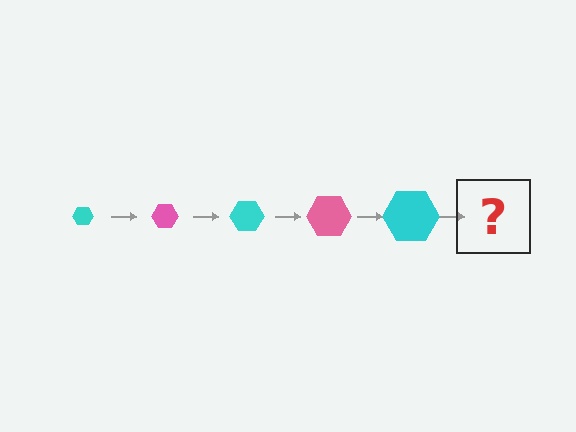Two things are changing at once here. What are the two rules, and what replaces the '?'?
The two rules are that the hexagon grows larger each step and the color cycles through cyan and pink. The '?' should be a pink hexagon, larger than the previous one.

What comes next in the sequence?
The next element should be a pink hexagon, larger than the previous one.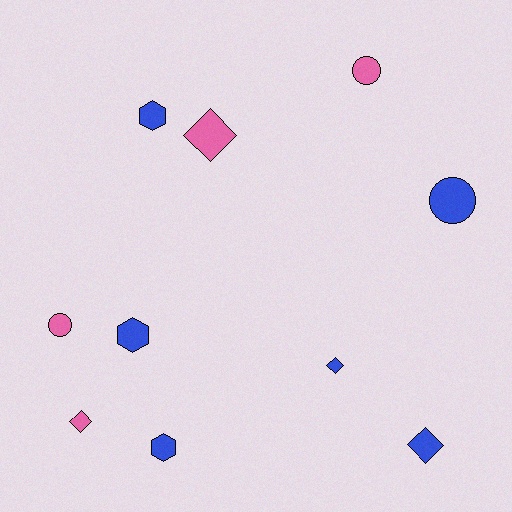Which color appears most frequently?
Blue, with 6 objects.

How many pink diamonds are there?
There are 2 pink diamonds.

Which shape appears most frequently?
Diamond, with 4 objects.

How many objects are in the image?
There are 10 objects.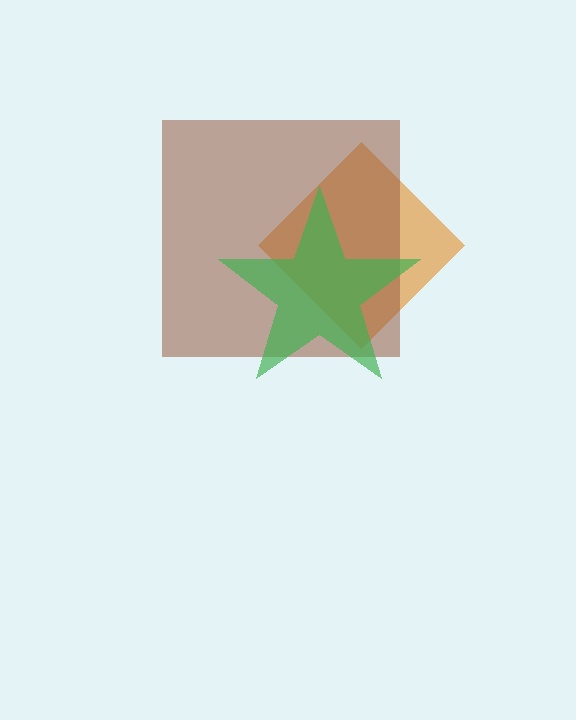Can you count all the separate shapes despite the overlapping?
Yes, there are 3 separate shapes.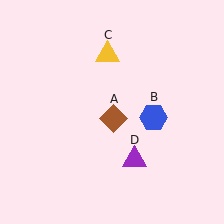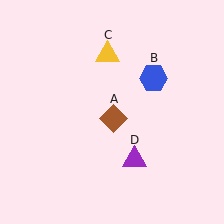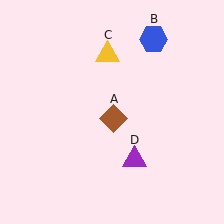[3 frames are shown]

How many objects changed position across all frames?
1 object changed position: blue hexagon (object B).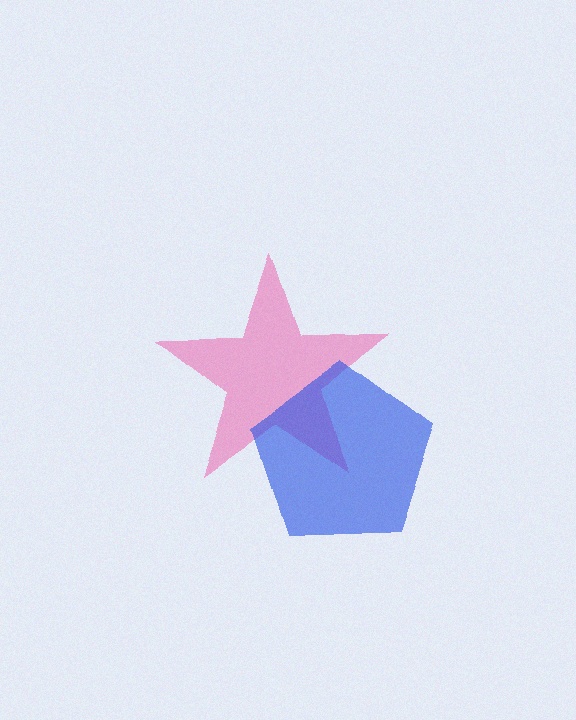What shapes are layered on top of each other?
The layered shapes are: a pink star, a blue pentagon.